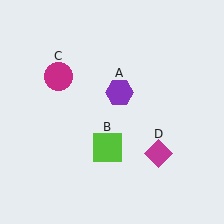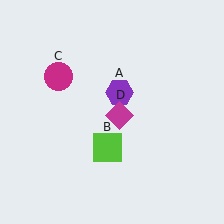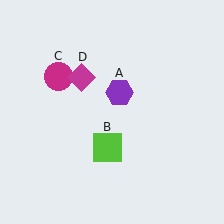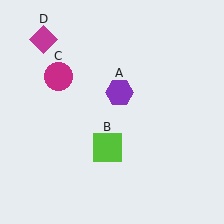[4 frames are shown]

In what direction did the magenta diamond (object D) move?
The magenta diamond (object D) moved up and to the left.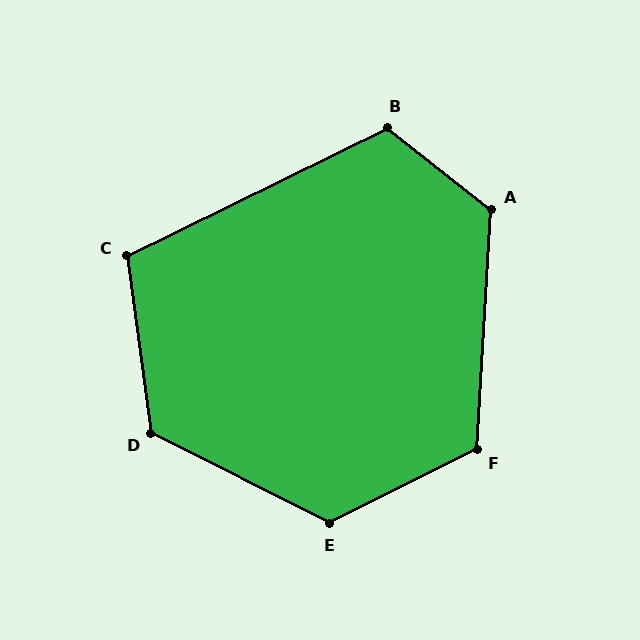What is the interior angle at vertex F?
Approximately 120 degrees (obtuse).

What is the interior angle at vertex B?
Approximately 116 degrees (obtuse).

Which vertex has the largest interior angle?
E, at approximately 127 degrees.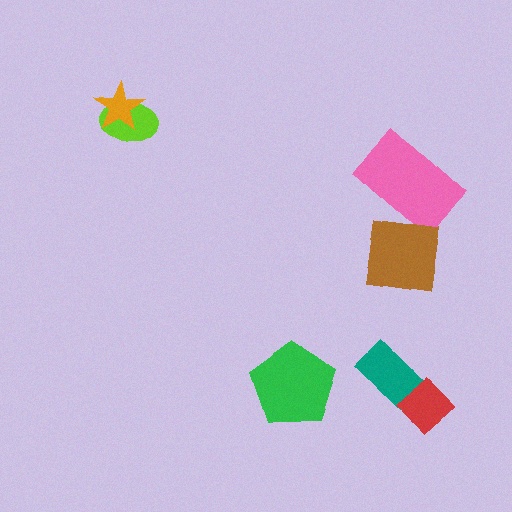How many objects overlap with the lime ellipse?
1 object overlaps with the lime ellipse.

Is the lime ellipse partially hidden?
Yes, it is partially covered by another shape.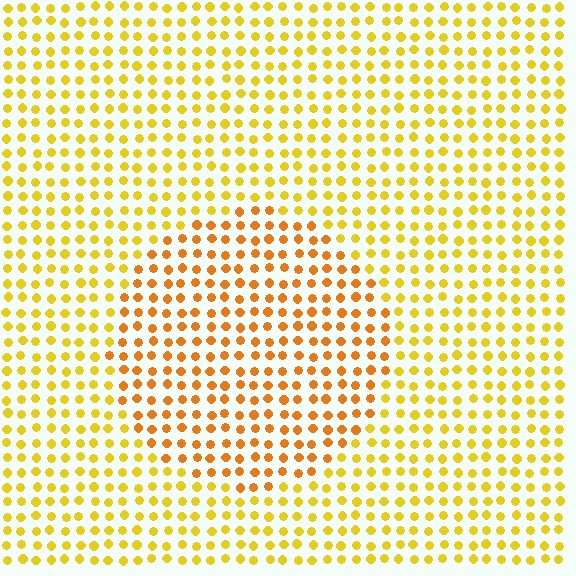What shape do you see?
I see a circle.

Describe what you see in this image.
The image is filled with small yellow elements in a uniform arrangement. A circle-shaped region is visible where the elements are tinted to a slightly different hue, forming a subtle color boundary.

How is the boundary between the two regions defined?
The boundary is defined purely by a slight shift in hue (about 25 degrees). Spacing, size, and orientation are identical on both sides.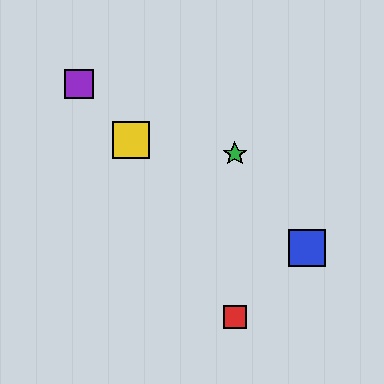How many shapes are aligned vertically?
2 shapes (the red square, the green star) are aligned vertically.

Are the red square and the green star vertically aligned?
Yes, both are at x≈235.